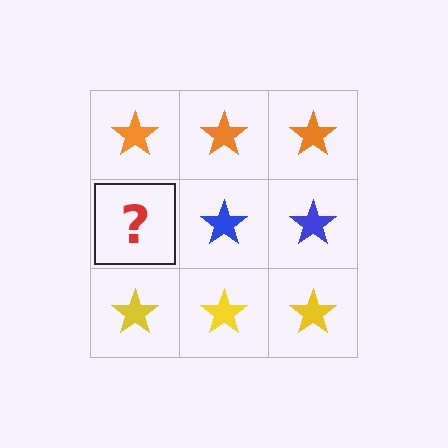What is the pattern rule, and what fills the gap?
The rule is that each row has a consistent color. The gap should be filled with a blue star.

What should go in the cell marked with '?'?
The missing cell should contain a blue star.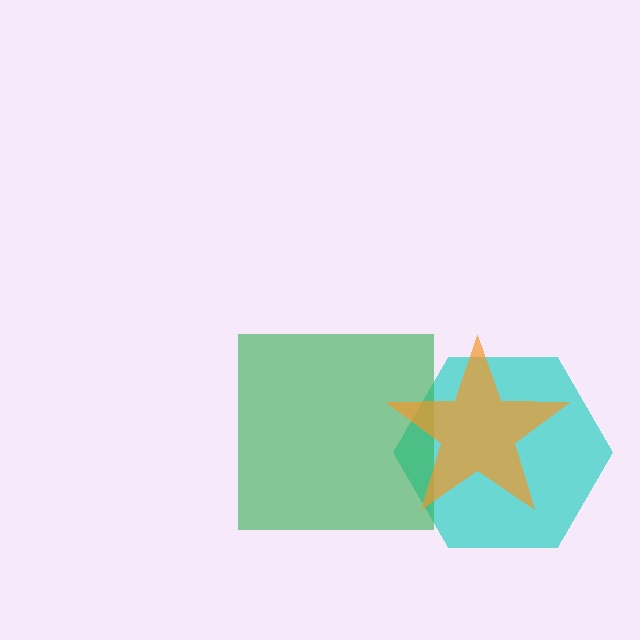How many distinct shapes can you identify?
There are 3 distinct shapes: a cyan hexagon, a green square, an orange star.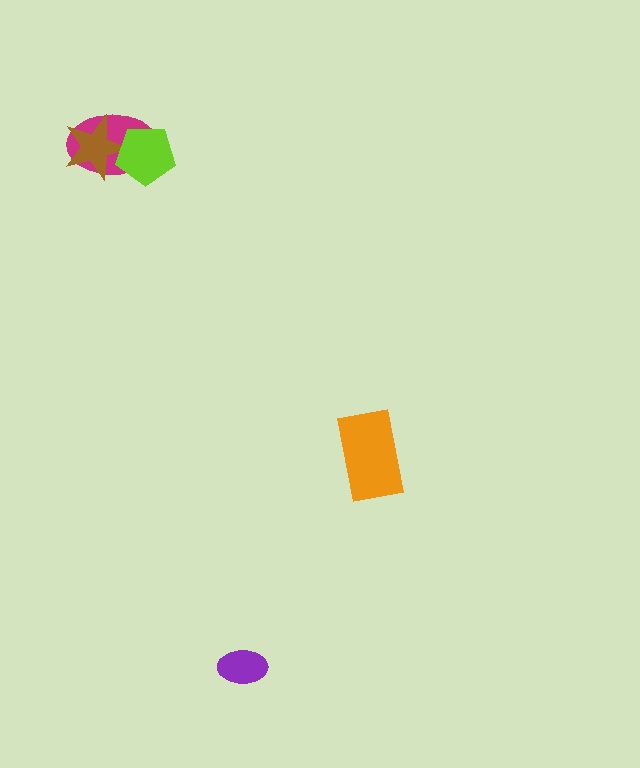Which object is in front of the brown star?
The lime pentagon is in front of the brown star.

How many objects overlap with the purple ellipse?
0 objects overlap with the purple ellipse.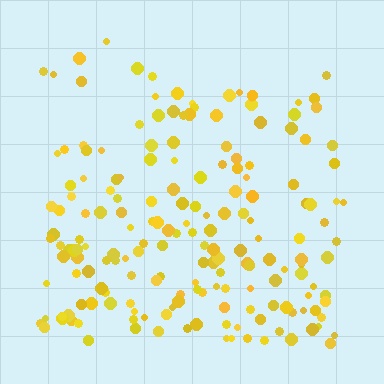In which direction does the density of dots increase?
From top to bottom, with the bottom side densest.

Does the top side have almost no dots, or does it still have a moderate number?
Still a moderate number, just noticeably fewer than the bottom.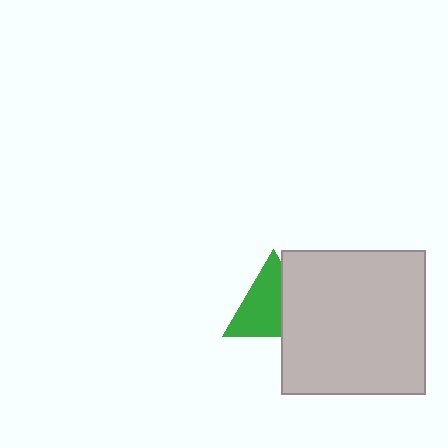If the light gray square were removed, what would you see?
You would see the complete green triangle.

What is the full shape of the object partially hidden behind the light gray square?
The partially hidden object is a green triangle.